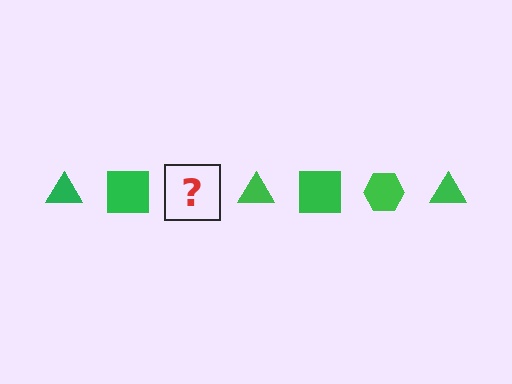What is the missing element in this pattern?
The missing element is a green hexagon.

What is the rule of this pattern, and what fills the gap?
The rule is that the pattern cycles through triangle, square, hexagon shapes in green. The gap should be filled with a green hexagon.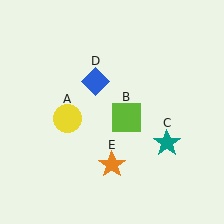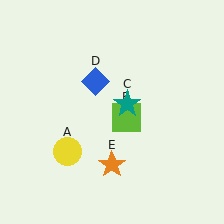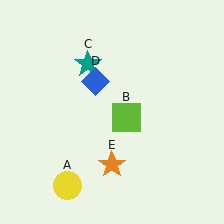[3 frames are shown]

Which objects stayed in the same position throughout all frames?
Lime square (object B) and blue diamond (object D) and orange star (object E) remained stationary.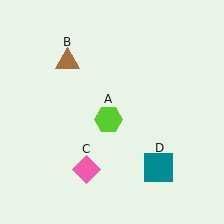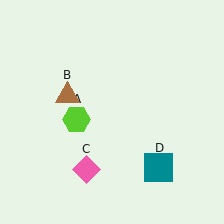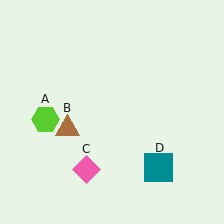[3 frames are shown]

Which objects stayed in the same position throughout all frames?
Pink diamond (object C) and teal square (object D) remained stationary.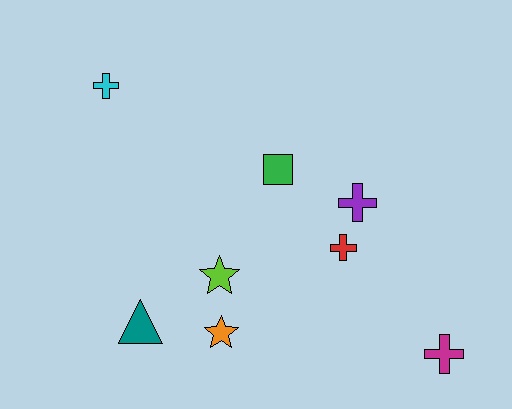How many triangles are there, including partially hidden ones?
There is 1 triangle.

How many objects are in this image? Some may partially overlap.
There are 8 objects.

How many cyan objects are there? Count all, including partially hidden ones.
There is 1 cyan object.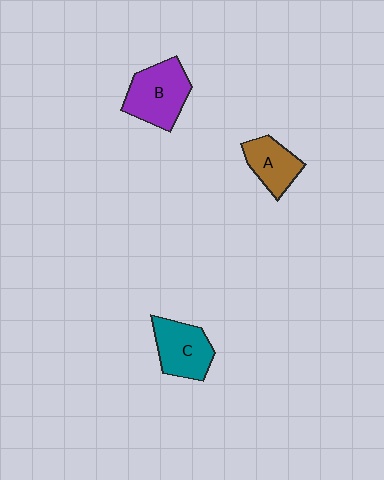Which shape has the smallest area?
Shape A (brown).